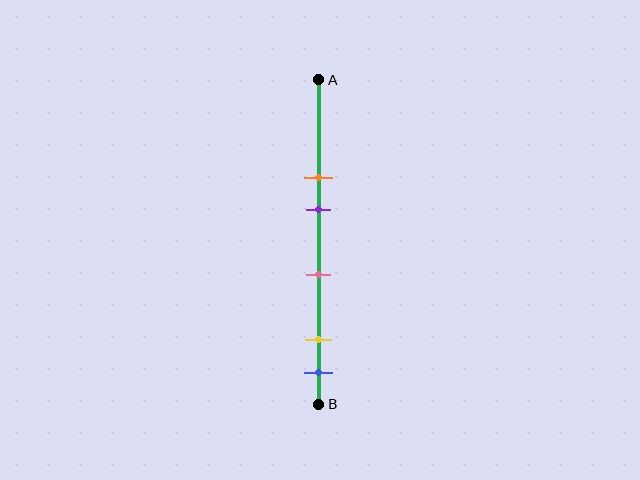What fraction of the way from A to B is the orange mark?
The orange mark is approximately 30% (0.3) of the way from A to B.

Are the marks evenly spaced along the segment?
No, the marks are not evenly spaced.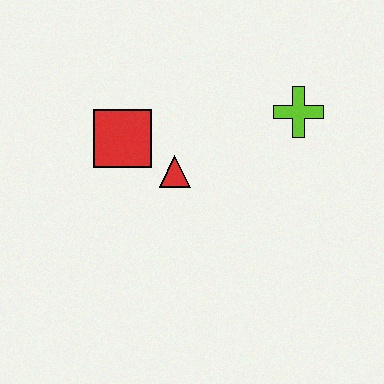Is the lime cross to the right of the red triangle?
Yes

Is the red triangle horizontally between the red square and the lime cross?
Yes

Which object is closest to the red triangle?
The red square is closest to the red triangle.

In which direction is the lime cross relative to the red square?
The lime cross is to the right of the red square.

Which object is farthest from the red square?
The lime cross is farthest from the red square.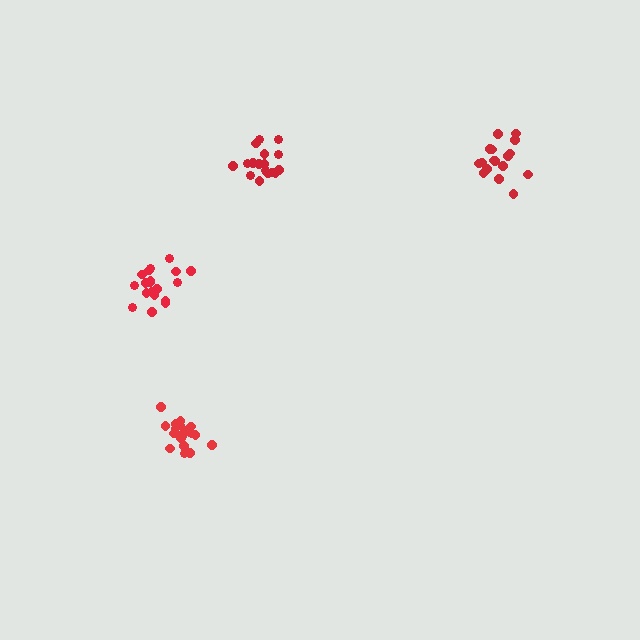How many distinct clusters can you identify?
There are 4 distinct clusters.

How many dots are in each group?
Group 1: 19 dots, Group 2: 18 dots, Group 3: 19 dots, Group 4: 17 dots (73 total).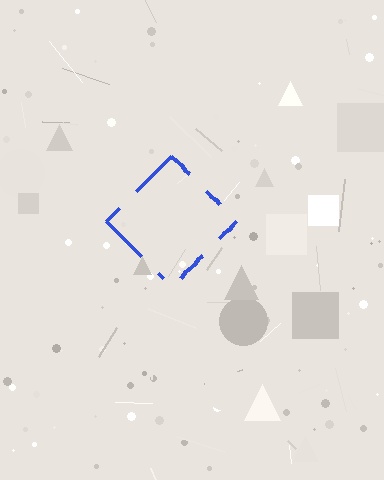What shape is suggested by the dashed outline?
The dashed outline suggests a diamond.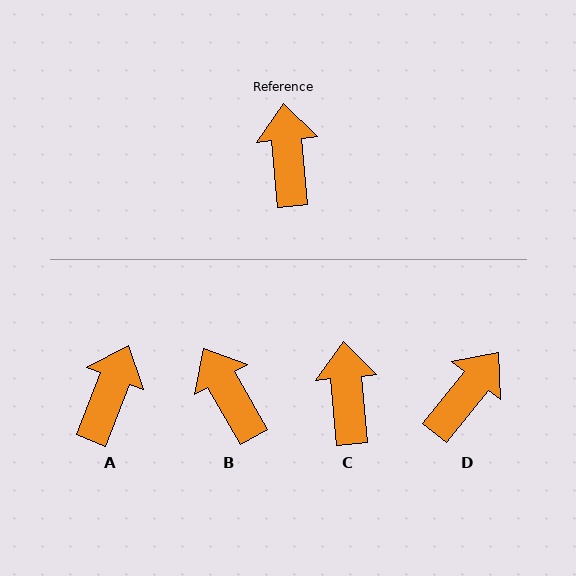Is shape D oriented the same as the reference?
No, it is off by about 43 degrees.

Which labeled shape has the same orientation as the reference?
C.